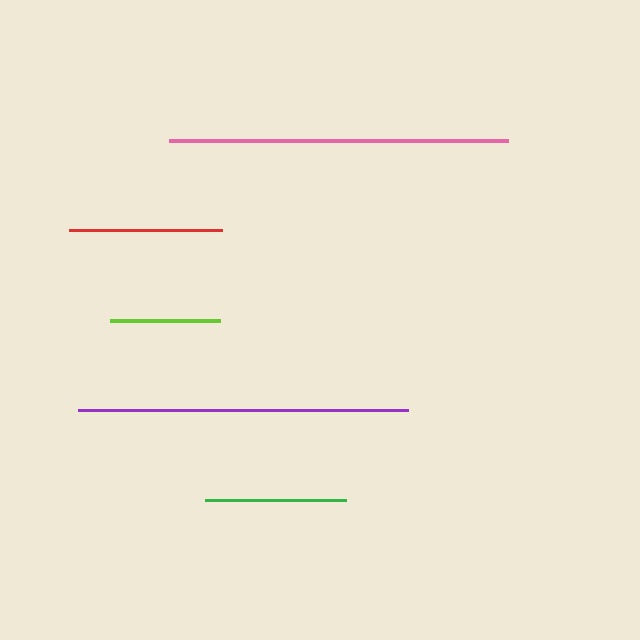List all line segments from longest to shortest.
From longest to shortest: pink, purple, red, green, lime.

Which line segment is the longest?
The pink line is the longest at approximately 339 pixels.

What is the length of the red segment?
The red segment is approximately 154 pixels long.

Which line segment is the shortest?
The lime line is the shortest at approximately 109 pixels.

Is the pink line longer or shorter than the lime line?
The pink line is longer than the lime line.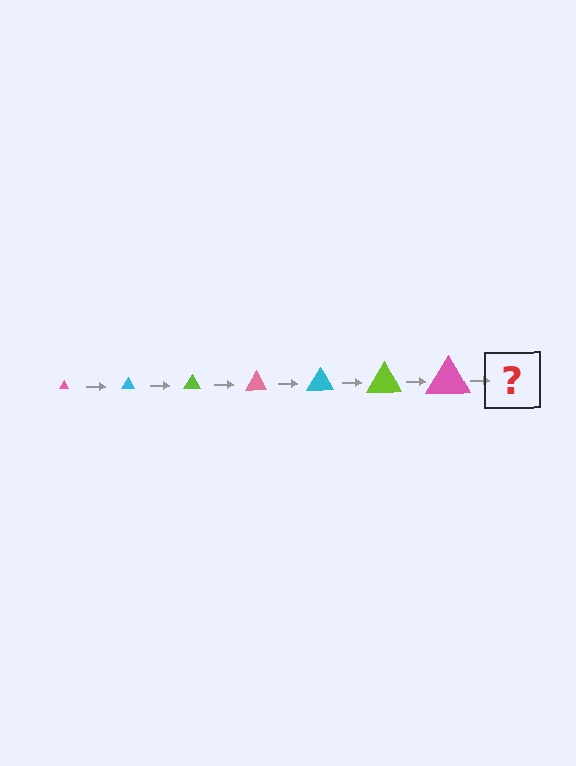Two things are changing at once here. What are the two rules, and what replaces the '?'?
The two rules are that the triangle grows larger each step and the color cycles through pink, cyan, and lime. The '?' should be a cyan triangle, larger than the previous one.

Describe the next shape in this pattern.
It should be a cyan triangle, larger than the previous one.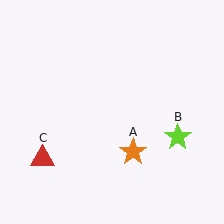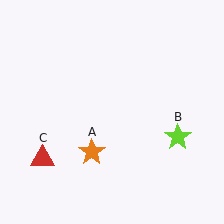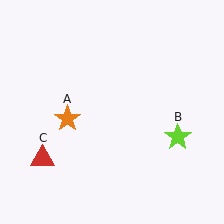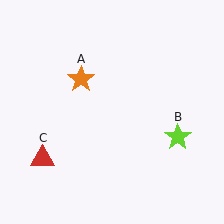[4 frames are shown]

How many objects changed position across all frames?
1 object changed position: orange star (object A).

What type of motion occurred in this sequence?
The orange star (object A) rotated clockwise around the center of the scene.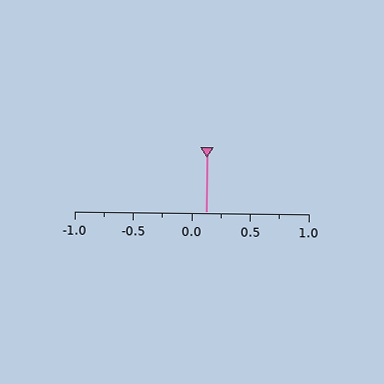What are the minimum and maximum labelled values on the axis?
The axis runs from -1.0 to 1.0.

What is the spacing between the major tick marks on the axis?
The major ticks are spaced 0.5 apart.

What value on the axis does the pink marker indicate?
The marker indicates approximately 0.12.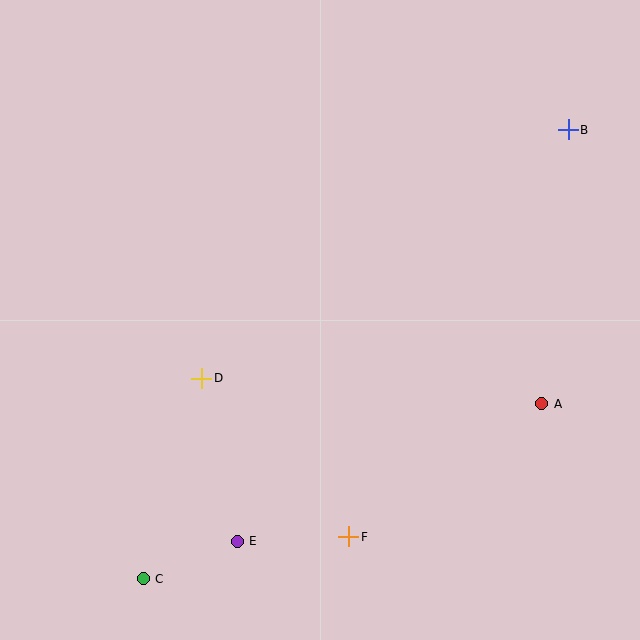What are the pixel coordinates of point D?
Point D is at (202, 378).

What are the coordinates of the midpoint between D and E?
The midpoint between D and E is at (220, 460).